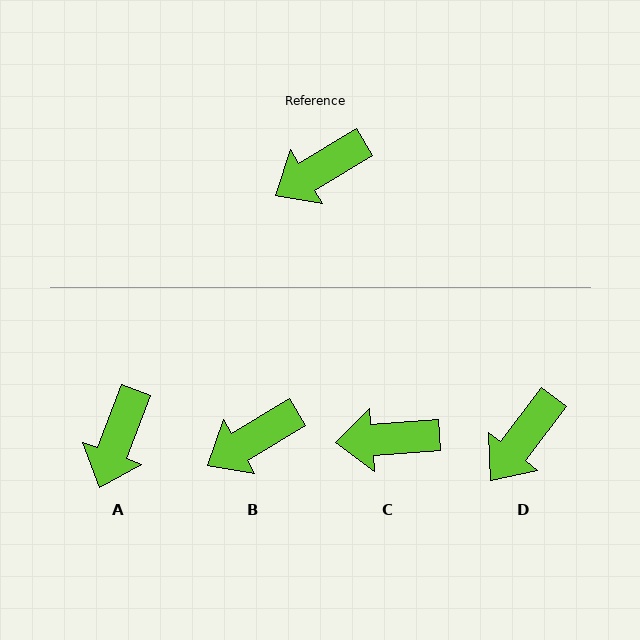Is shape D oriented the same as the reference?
No, it is off by about 22 degrees.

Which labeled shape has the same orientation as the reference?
B.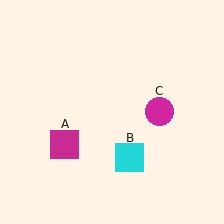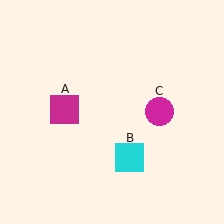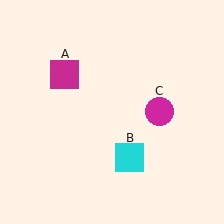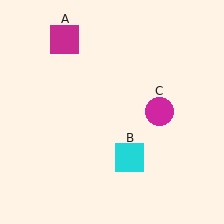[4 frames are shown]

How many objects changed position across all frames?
1 object changed position: magenta square (object A).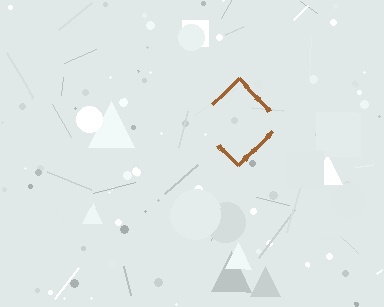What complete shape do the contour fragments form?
The contour fragments form a diamond.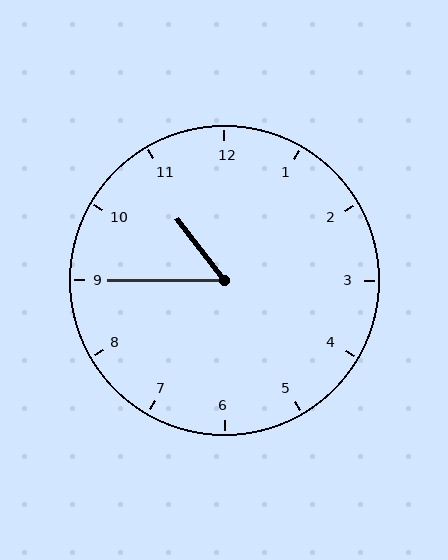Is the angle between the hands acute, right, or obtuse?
It is acute.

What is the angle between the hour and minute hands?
Approximately 52 degrees.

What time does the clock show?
10:45.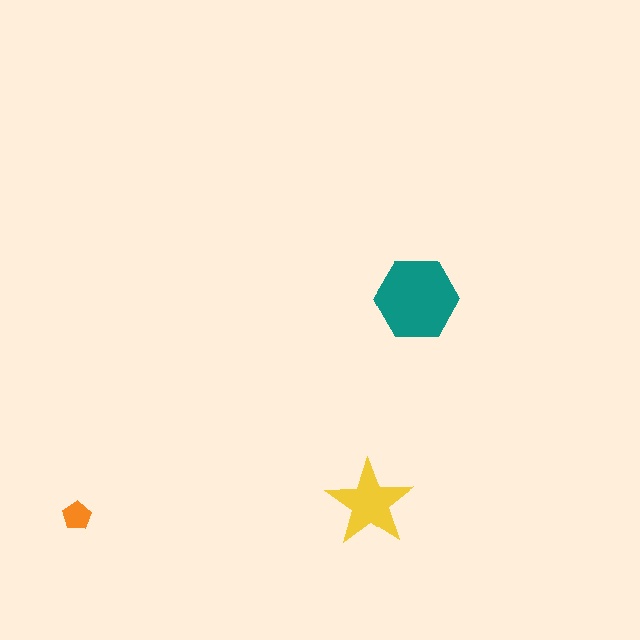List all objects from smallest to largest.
The orange pentagon, the yellow star, the teal hexagon.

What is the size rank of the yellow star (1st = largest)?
2nd.